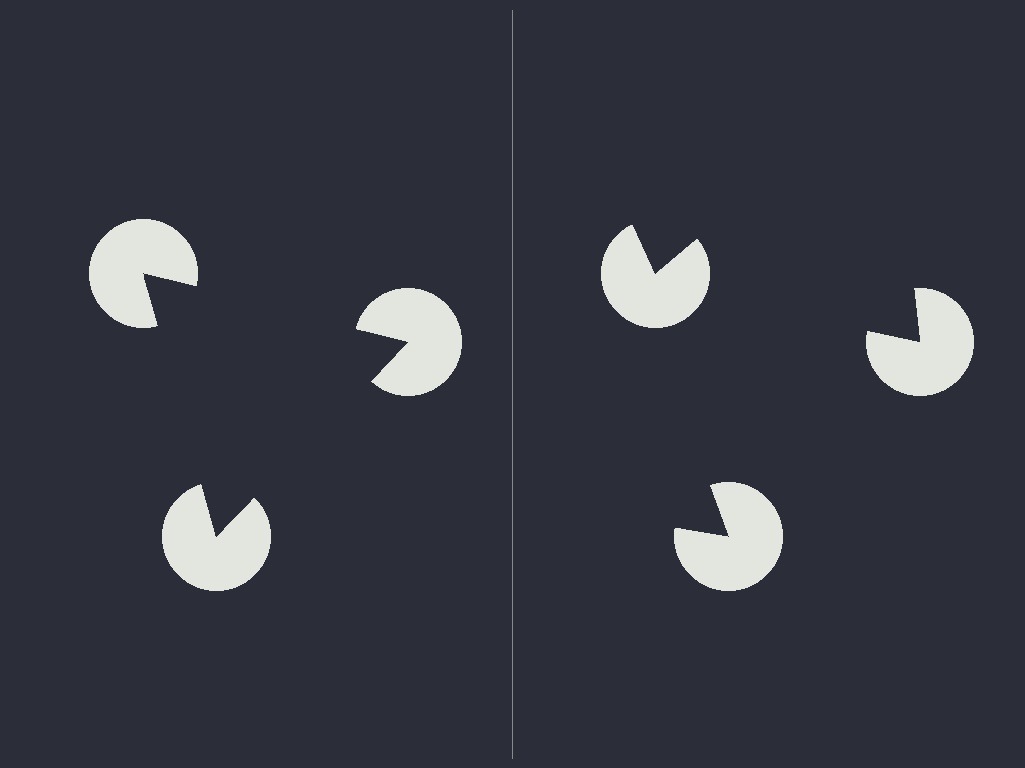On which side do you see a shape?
An illusory triangle appears on the left side. On the right side the wedge cuts are rotated, so no coherent shape forms.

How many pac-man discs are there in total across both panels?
6 — 3 on each side.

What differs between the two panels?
The pac-man discs are positioned identically on both sides; only the wedge orientations differ. On the left they align to a triangle; on the right they are misaligned.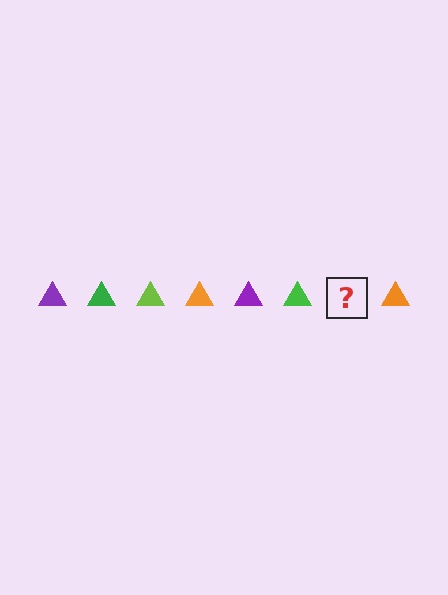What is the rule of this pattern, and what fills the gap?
The rule is that the pattern cycles through purple, green, lime, orange triangles. The gap should be filled with a lime triangle.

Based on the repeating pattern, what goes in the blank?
The blank should be a lime triangle.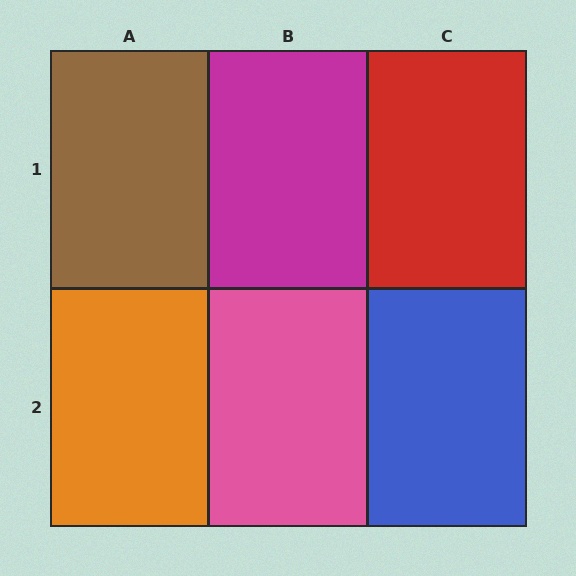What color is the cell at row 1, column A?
Brown.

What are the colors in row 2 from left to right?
Orange, pink, blue.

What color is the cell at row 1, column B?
Magenta.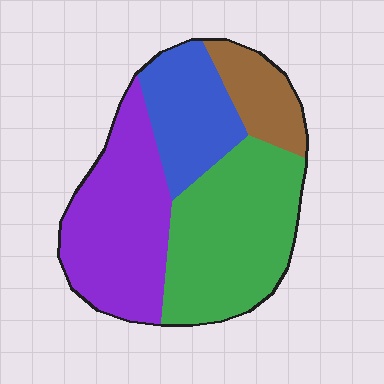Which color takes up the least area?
Brown, at roughly 10%.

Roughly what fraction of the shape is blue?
Blue covers roughly 20% of the shape.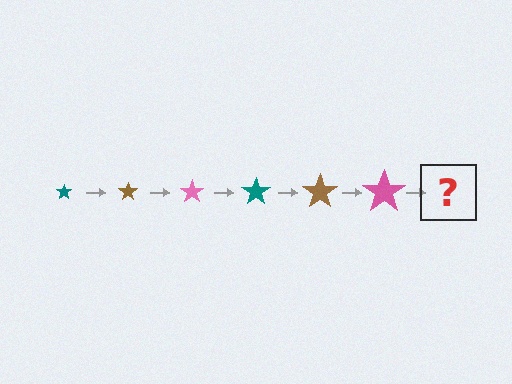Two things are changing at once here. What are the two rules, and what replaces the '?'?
The two rules are that the star grows larger each step and the color cycles through teal, brown, and pink. The '?' should be a teal star, larger than the previous one.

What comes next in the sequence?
The next element should be a teal star, larger than the previous one.